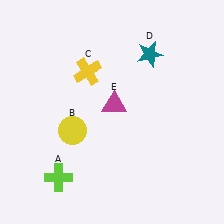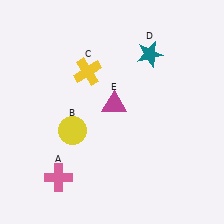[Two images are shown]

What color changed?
The cross (A) changed from lime in Image 1 to pink in Image 2.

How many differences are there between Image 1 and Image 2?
There is 1 difference between the two images.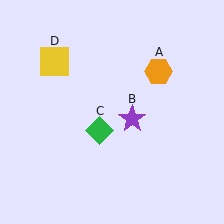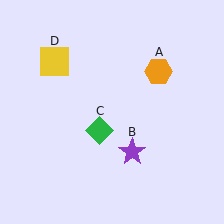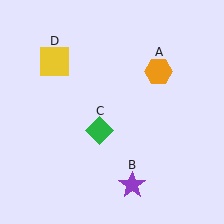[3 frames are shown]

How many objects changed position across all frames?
1 object changed position: purple star (object B).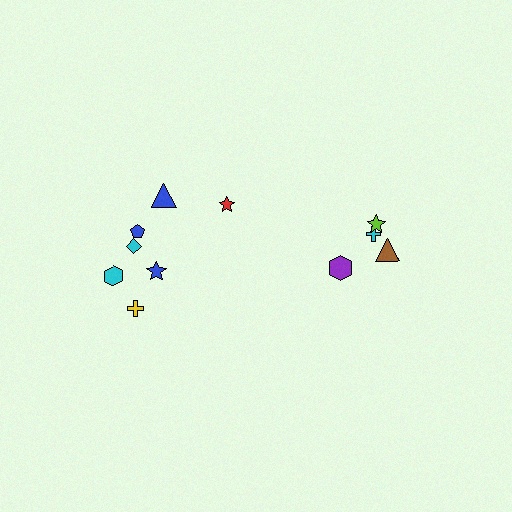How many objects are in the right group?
There are 4 objects.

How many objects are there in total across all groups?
There are 11 objects.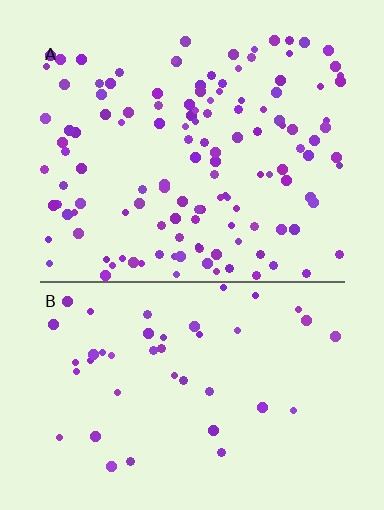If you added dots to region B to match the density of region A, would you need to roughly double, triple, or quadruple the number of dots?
Approximately triple.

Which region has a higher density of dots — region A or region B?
A (the top).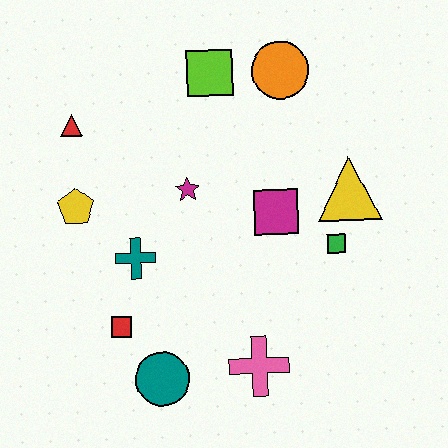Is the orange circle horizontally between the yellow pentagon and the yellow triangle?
Yes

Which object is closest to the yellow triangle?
The green square is closest to the yellow triangle.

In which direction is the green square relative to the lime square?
The green square is below the lime square.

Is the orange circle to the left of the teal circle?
No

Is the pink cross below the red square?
Yes